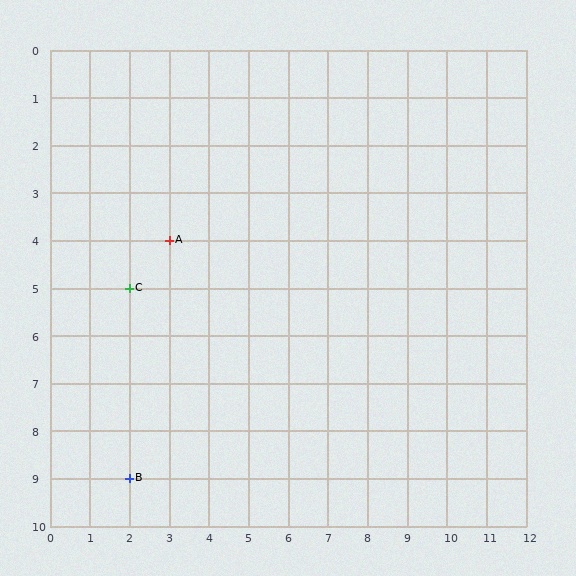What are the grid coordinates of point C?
Point C is at grid coordinates (2, 5).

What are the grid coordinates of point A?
Point A is at grid coordinates (3, 4).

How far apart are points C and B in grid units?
Points C and B are 4 rows apart.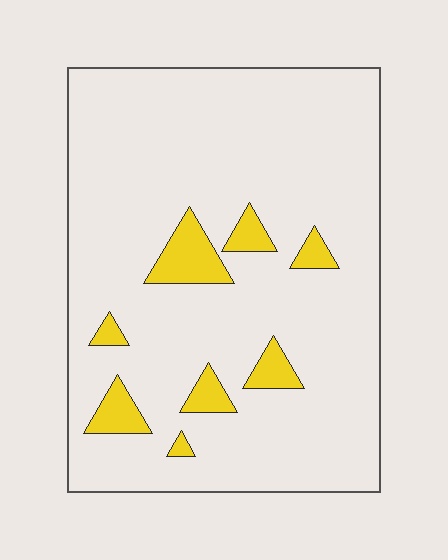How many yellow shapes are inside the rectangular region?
8.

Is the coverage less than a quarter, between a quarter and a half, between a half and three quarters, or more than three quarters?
Less than a quarter.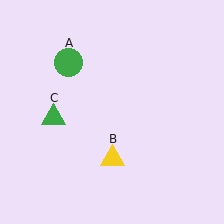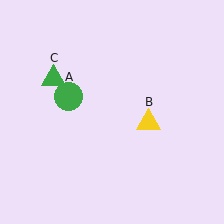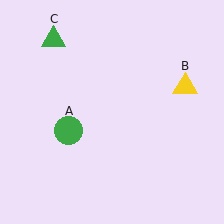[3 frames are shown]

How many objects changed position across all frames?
3 objects changed position: green circle (object A), yellow triangle (object B), green triangle (object C).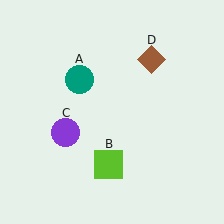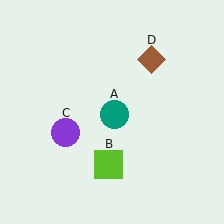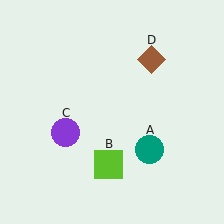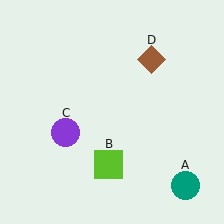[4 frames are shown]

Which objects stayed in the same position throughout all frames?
Lime square (object B) and purple circle (object C) and brown diamond (object D) remained stationary.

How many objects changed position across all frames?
1 object changed position: teal circle (object A).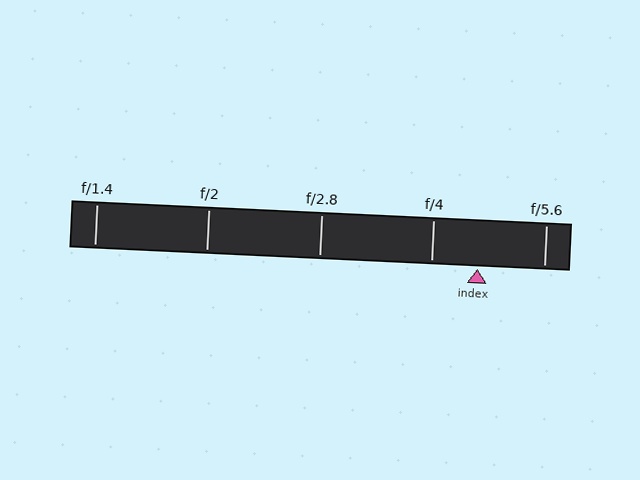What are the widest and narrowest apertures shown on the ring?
The widest aperture shown is f/1.4 and the narrowest is f/5.6.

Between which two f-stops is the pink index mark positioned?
The index mark is between f/4 and f/5.6.